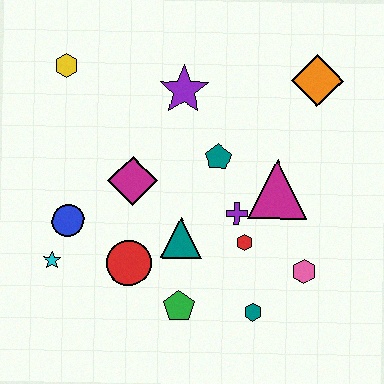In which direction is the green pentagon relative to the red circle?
The green pentagon is to the right of the red circle.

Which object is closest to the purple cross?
The red hexagon is closest to the purple cross.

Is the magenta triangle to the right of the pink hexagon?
No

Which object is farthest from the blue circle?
The orange diamond is farthest from the blue circle.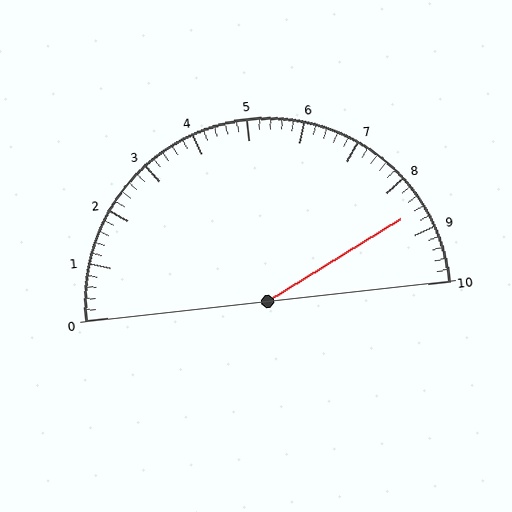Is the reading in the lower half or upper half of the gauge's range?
The reading is in the upper half of the range (0 to 10).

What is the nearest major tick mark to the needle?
The nearest major tick mark is 9.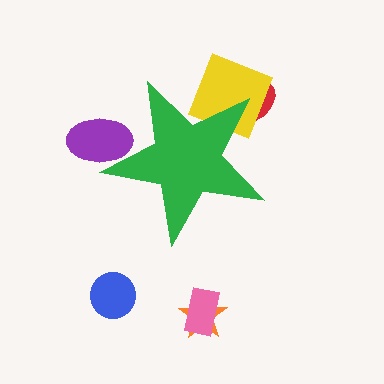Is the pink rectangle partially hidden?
No, the pink rectangle is fully visible.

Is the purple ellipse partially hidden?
Yes, the purple ellipse is partially hidden behind the green star.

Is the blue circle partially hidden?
No, the blue circle is fully visible.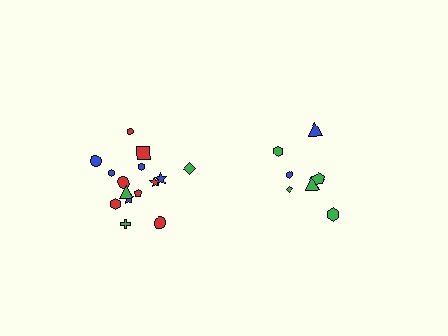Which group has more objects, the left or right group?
The left group.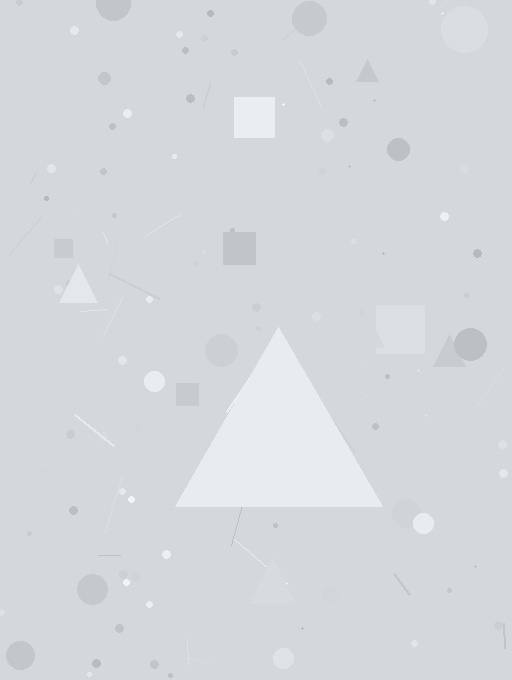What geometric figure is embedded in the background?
A triangle is embedded in the background.